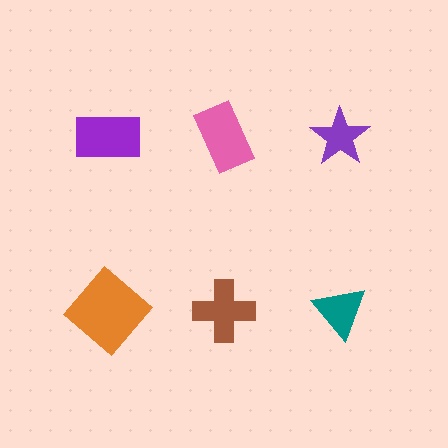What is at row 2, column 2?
A brown cross.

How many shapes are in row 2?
3 shapes.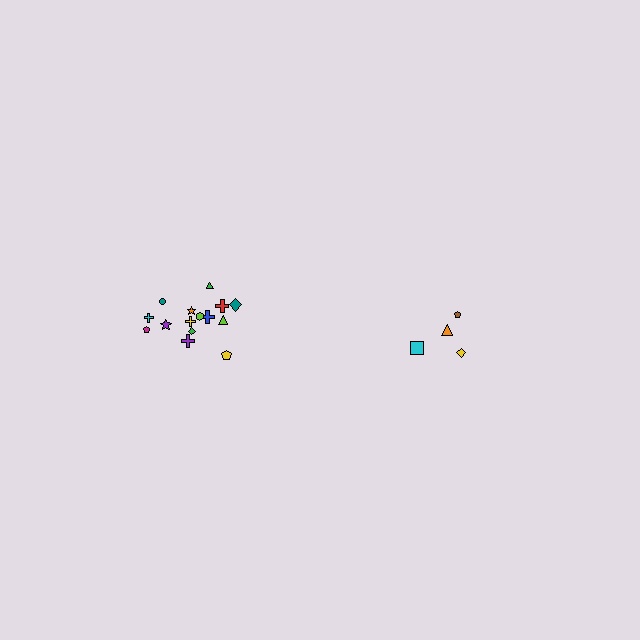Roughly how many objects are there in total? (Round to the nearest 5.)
Roughly 20 objects in total.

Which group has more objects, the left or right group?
The left group.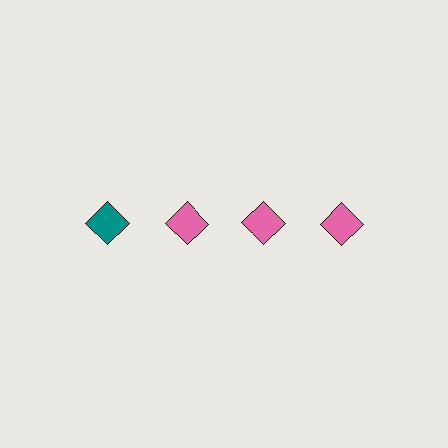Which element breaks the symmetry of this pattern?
The teal diamond in the top row, leftmost column breaks the symmetry. All other shapes are pink diamonds.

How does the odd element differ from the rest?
It has a different color: teal instead of pink.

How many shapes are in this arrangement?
There are 4 shapes arranged in a grid pattern.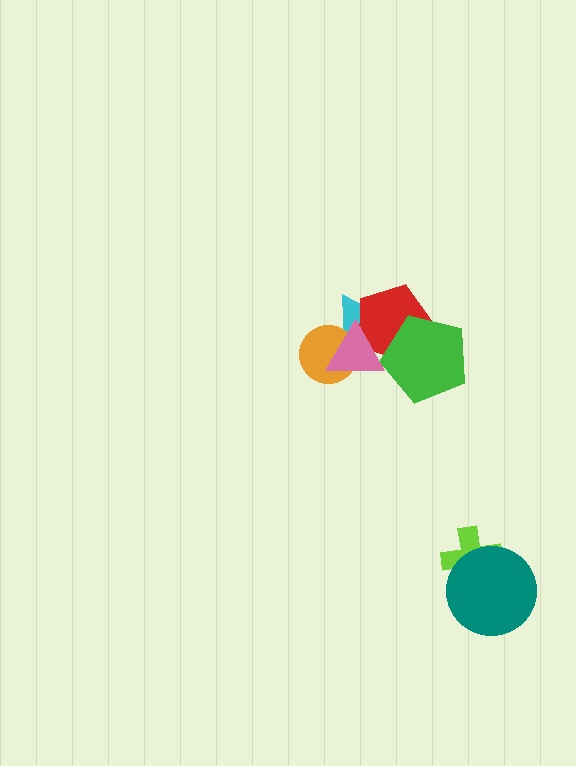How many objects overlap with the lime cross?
1 object overlaps with the lime cross.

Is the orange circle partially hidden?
Yes, it is partially covered by another shape.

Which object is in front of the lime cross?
The teal circle is in front of the lime cross.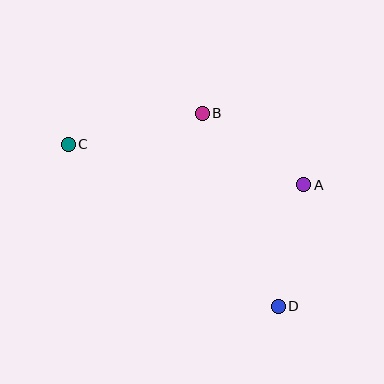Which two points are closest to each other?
Points A and B are closest to each other.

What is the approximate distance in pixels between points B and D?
The distance between B and D is approximately 207 pixels.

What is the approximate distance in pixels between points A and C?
The distance between A and C is approximately 239 pixels.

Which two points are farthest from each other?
Points C and D are farthest from each other.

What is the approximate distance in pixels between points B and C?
The distance between B and C is approximately 138 pixels.